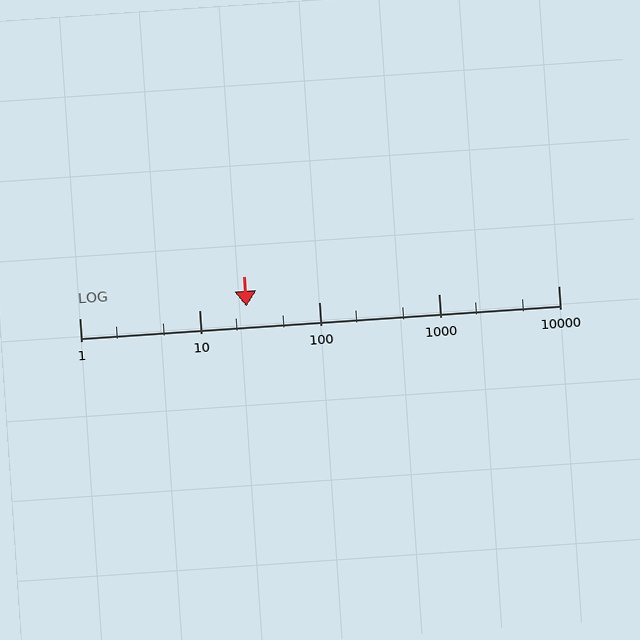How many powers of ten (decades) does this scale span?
The scale spans 4 decades, from 1 to 10000.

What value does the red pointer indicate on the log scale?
The pointer indicates approximately 25.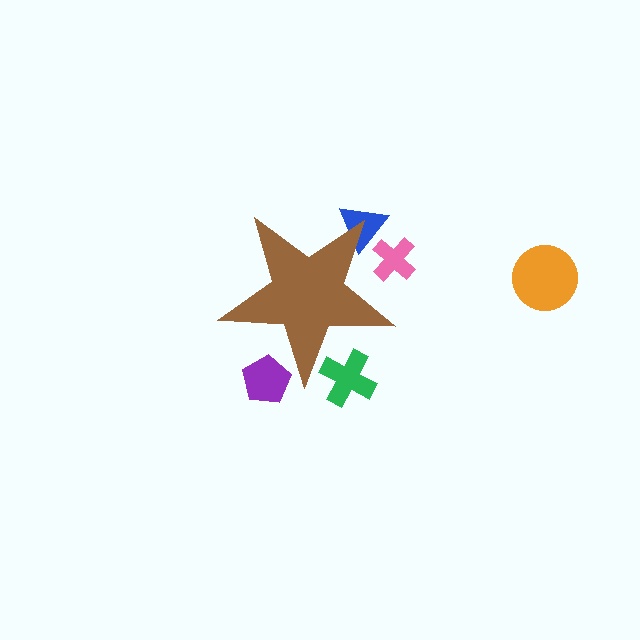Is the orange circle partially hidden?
No, the orange circle is fully visible.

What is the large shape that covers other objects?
A brown star.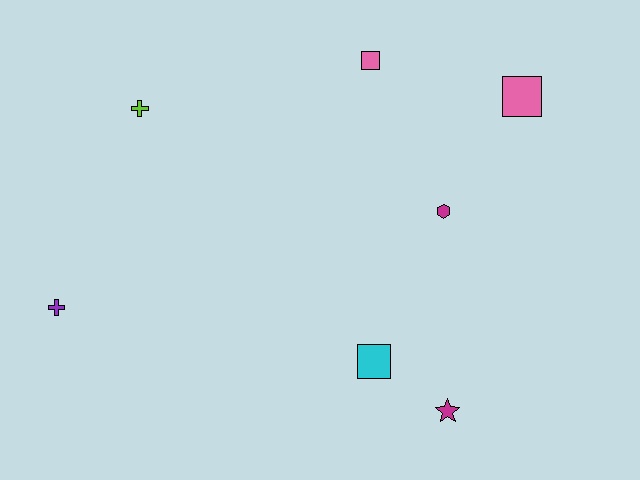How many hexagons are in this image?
There is 1 hexagon.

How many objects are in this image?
There are 7 objects.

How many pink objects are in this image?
There are 2 pink objects.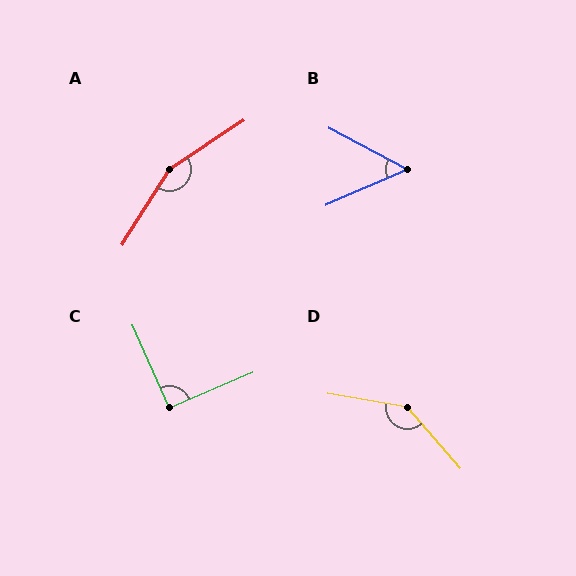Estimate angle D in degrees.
Approximately 141 degrees.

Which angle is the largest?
A, at approximately 156 degrees.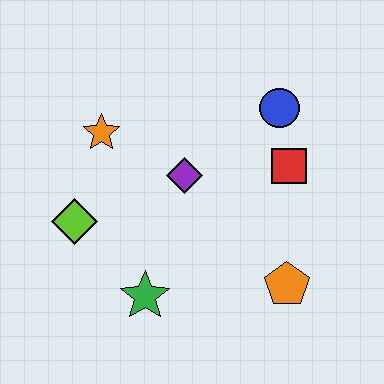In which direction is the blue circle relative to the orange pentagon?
The blue circle is above the orange pentagon.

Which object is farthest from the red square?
The lime diamond is farthest from the red square.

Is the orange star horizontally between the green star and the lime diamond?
Yes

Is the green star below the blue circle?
Yes